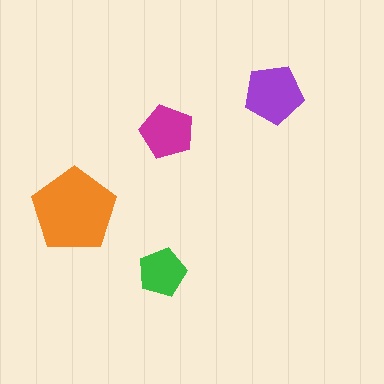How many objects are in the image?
There are 4 objects in the image.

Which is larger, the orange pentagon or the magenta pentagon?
The orange one.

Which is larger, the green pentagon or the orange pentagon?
The orange one.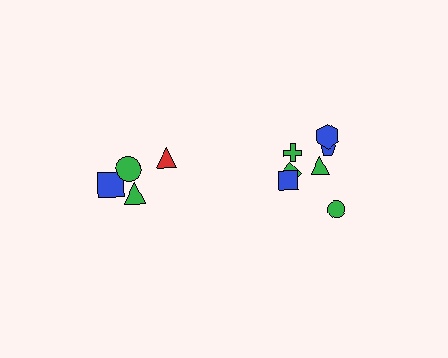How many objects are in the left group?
There are 4 objects.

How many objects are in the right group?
There are 7 objects.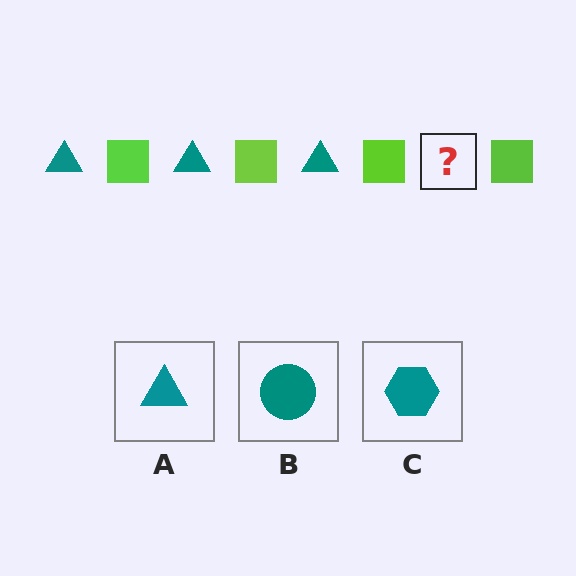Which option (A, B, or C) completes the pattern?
A.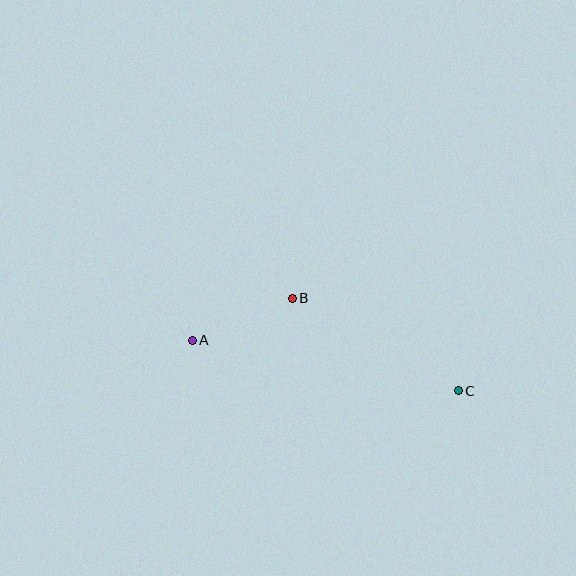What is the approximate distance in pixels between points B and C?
The distance between B and C is approximately 190 pixels.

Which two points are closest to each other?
Points A and B are closest to each other.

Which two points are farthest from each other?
Points A and C are farthest from each other.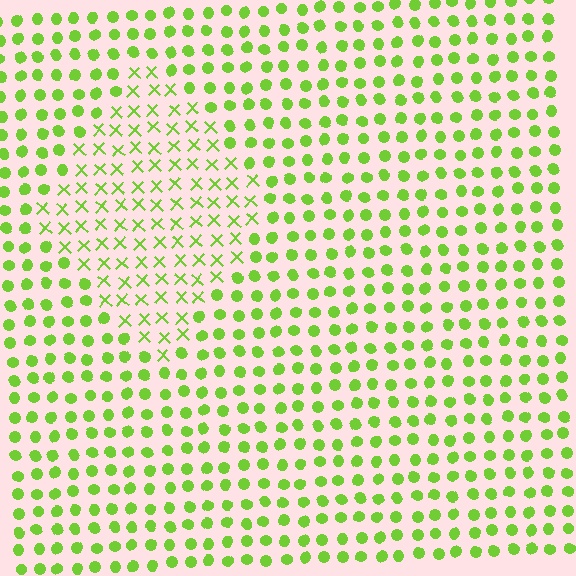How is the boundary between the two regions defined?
The boundary is defined by a change in element shape: X marks inside vs. circles outside. All elements share the same color and spacing.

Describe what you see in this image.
The image is filled with small lime elements arranged in a uniform grid. A diamond-shaped region contains X marks, while the surrounding area contains circles. The boundary is defined purely by the change in element shape.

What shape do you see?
I see a diamond.